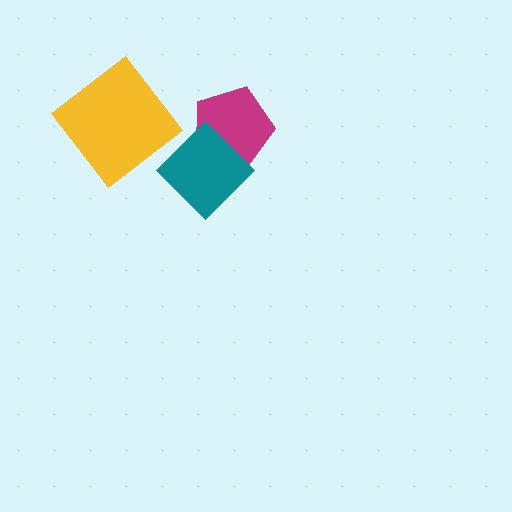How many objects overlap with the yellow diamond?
0 objects overlap with the yellow diamond.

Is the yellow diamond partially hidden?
No, no other shape covers it.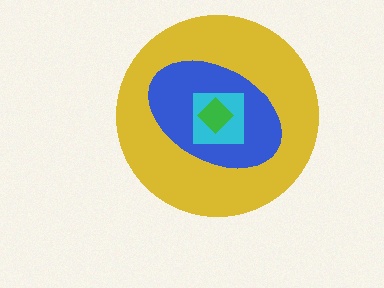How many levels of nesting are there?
4.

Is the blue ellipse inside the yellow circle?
Yes.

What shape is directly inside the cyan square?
The green diamond.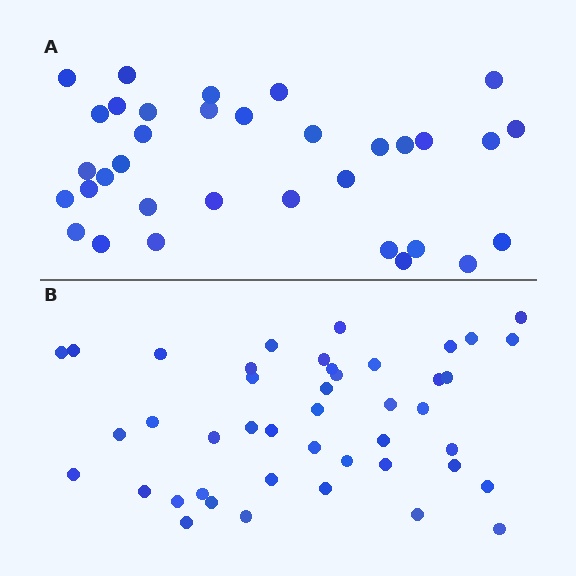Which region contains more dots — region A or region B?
Region B (the bottom region) has more dots.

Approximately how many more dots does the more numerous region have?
Region B has roughly 10 or so more dots than region A.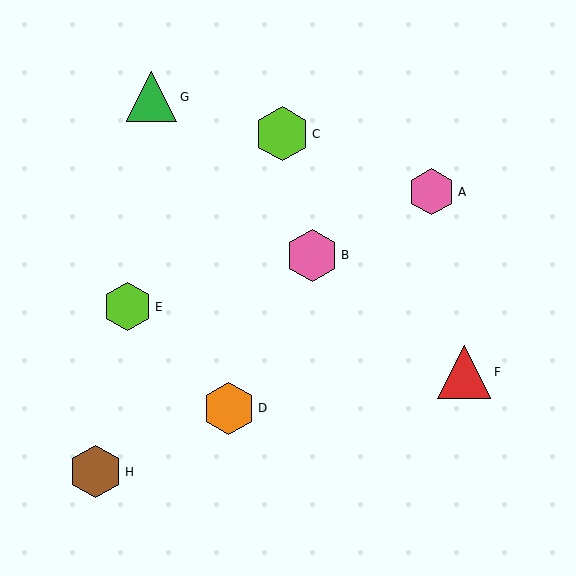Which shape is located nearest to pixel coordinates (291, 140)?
The lime hexagon (labeled C) at (282, 134) is nearest to that location.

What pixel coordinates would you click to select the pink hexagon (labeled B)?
Click at (312, 255) to select the pink hexagon B.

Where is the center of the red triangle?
The center of the red triangle is at (464, 372).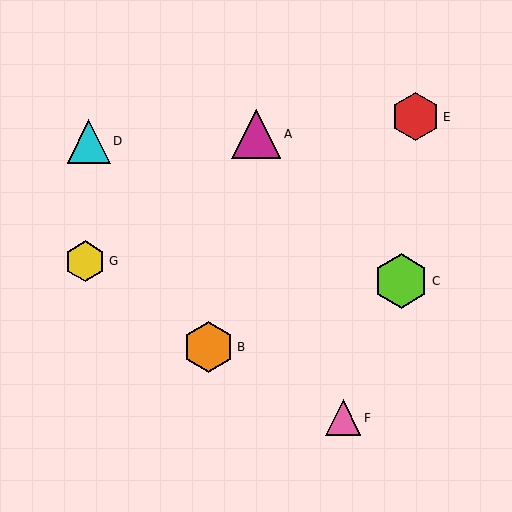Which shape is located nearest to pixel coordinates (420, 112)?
The red hexagon (labeled E) at (416, 117) is nearest to that location.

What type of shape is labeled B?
Shape B is an orange hexagon.